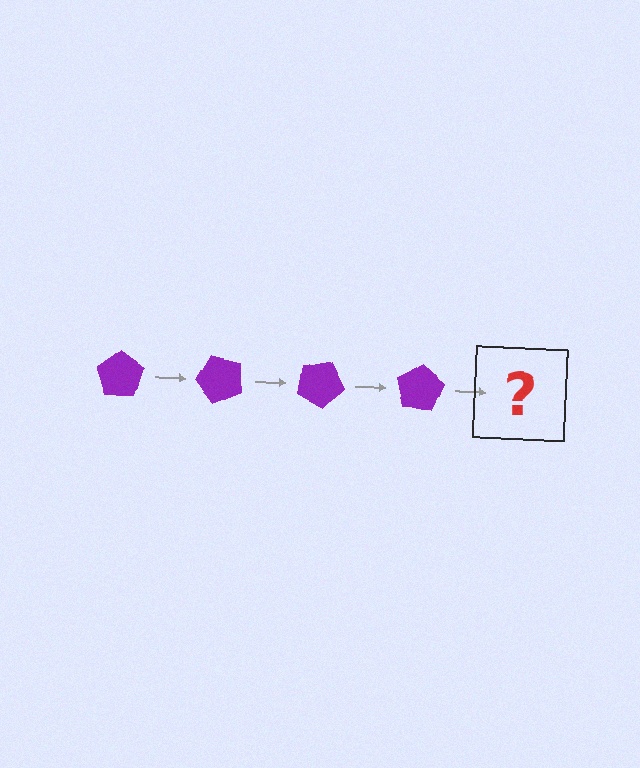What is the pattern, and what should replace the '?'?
The pattern is that the pentagon rotates 50 degrees each step. The '?' should be a purple pentagon rotated 200 degrees.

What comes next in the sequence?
The next element should be a purple pentagon rotated 200 degrees.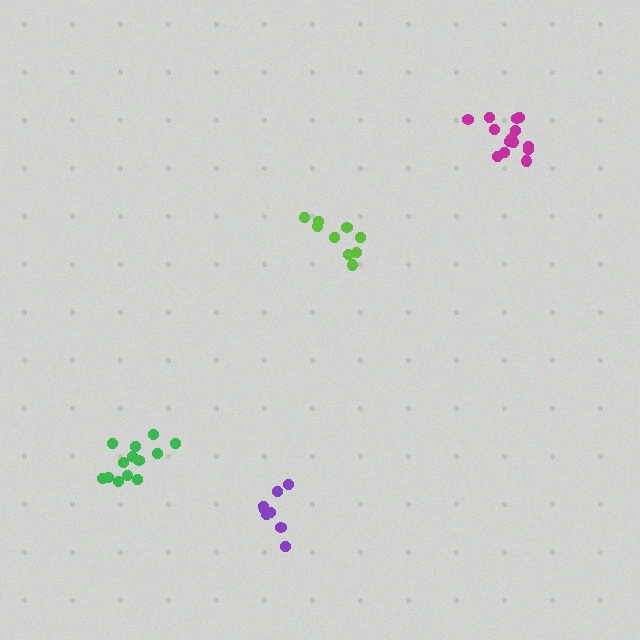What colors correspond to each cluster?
The clusters are colored: magenta, green, lime, purple.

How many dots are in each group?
Group 1: 14 dots, Group 2: 13 dots, Group 3: 9 dots, Group 4: 8 dots (44 total).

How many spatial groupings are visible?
There are 4 spatial groupings.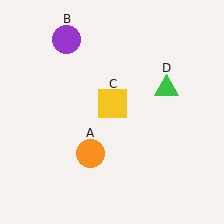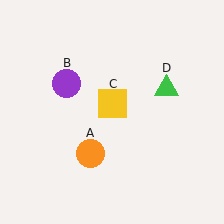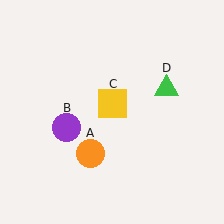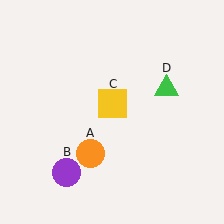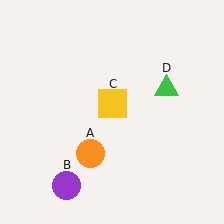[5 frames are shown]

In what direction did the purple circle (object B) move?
The purple circle (object B) moved down.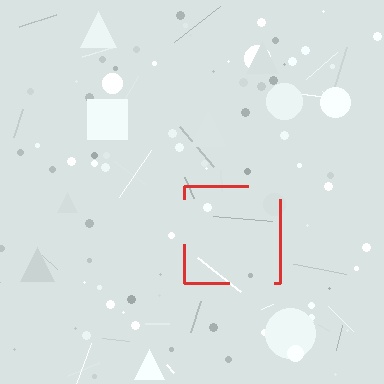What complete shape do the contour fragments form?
The contour fragments form a square.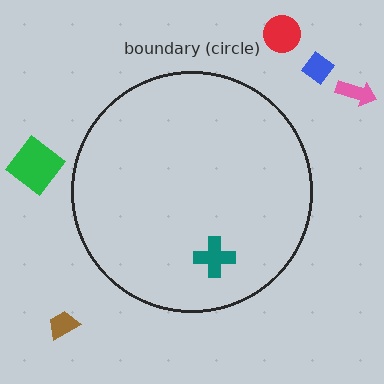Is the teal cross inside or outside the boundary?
Inside.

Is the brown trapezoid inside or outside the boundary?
Outside.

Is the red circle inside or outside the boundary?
Outside.